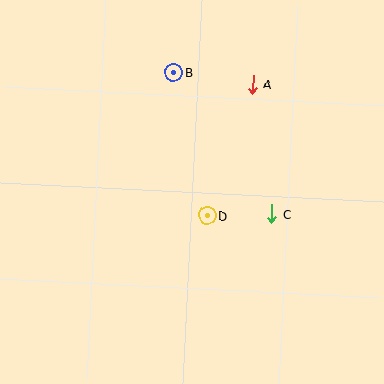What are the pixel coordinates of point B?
Point B is at (174, 72).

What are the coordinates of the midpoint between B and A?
The midpoint between B and A is at (213, 78).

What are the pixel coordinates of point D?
Point D is at (207, 216).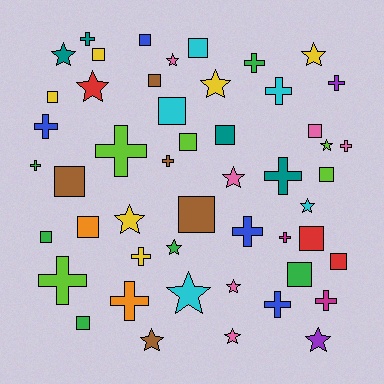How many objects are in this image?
There are 50 objects.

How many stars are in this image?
There are 15 stars.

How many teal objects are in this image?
There are 4 teal objects.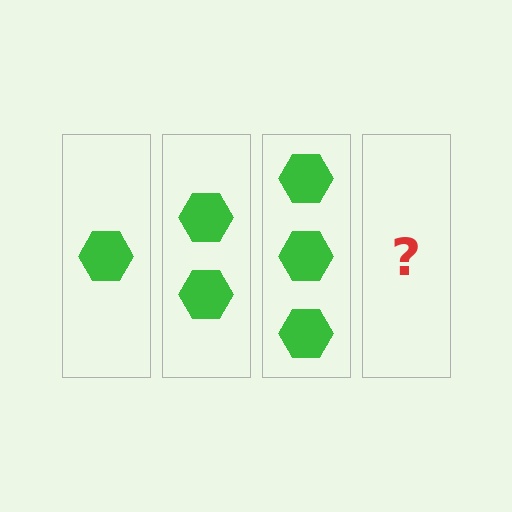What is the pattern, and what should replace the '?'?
The pattern is that each step adds one more hexagon. The '?' should be 4 hexagons.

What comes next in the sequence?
The next element should be 4 hexagons.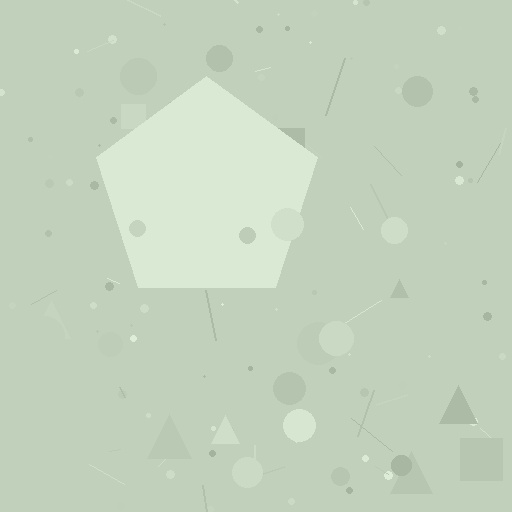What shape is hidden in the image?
A pentagon is hidden in the image.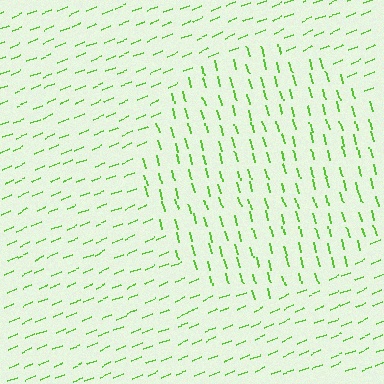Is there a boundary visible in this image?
Yes, there is a texture boundary formed by a change in line orientation.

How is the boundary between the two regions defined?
The boundary is defined purely by a change in line orientation (approximately 83 degrees difference). All lines are the same color and thickness.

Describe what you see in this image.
The image is filled with small lime line segments. A circle region in the image has lines oriented differently from the surrounding lines, creating a visible texture boundary.